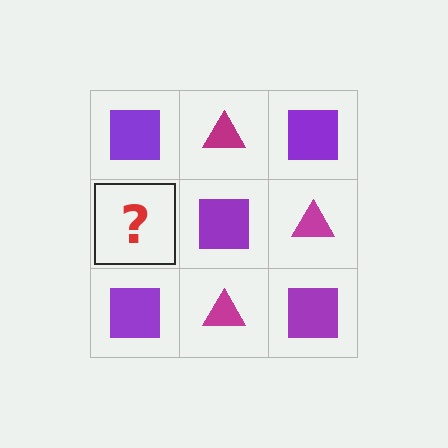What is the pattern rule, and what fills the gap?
The rule is that it alternates purple square and magenta triangle in a checkerboard pattern. The gap should be filled with a magenta triangle.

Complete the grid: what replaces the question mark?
The question mark should be replaced with a magenta triangle.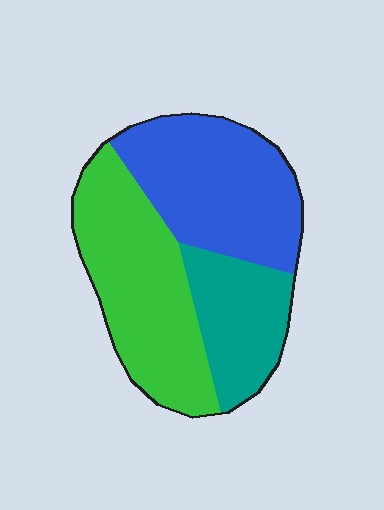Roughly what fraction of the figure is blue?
Blue takes up about three eighths (3/8) of the figure.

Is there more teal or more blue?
Blue.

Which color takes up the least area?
Teal, at roughly 20%.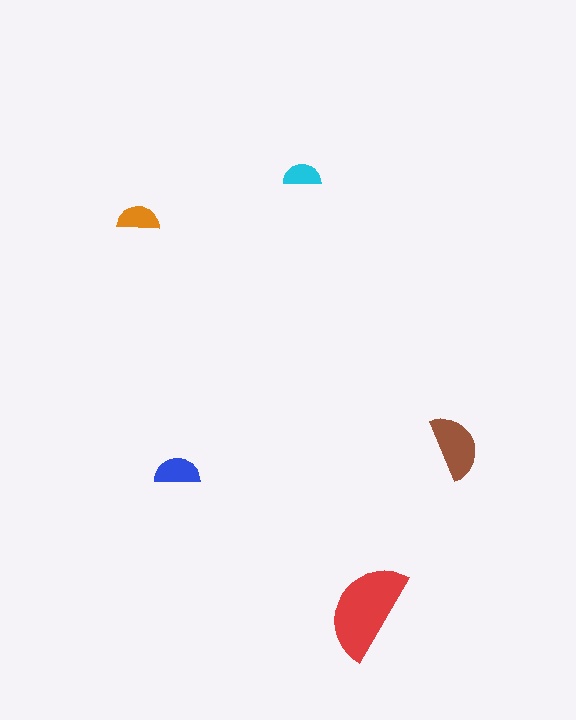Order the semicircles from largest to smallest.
the red one, the brown one, the blue one, the orange one, the cyan one.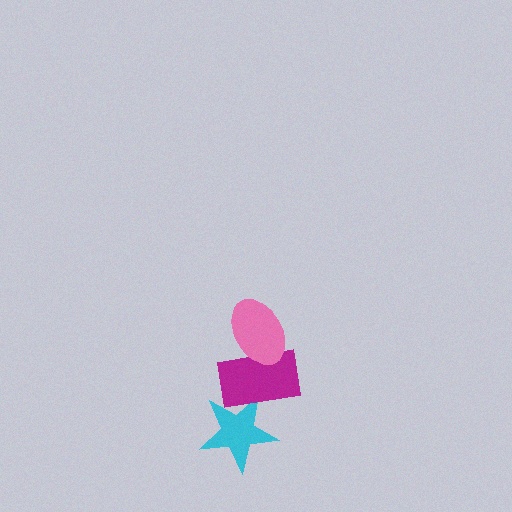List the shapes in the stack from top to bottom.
From top to bottom: the pink ellipse, the magenta rectangle, the cyan star.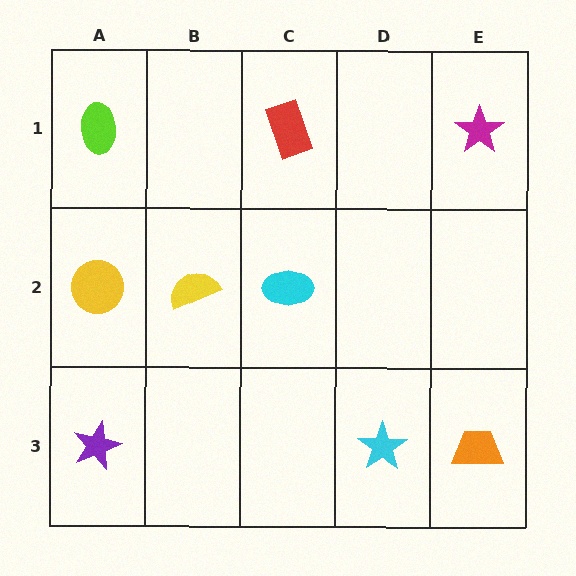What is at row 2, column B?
A yellow semicircle.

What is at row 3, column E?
An orange trapezoid.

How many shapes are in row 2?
3 shapes.